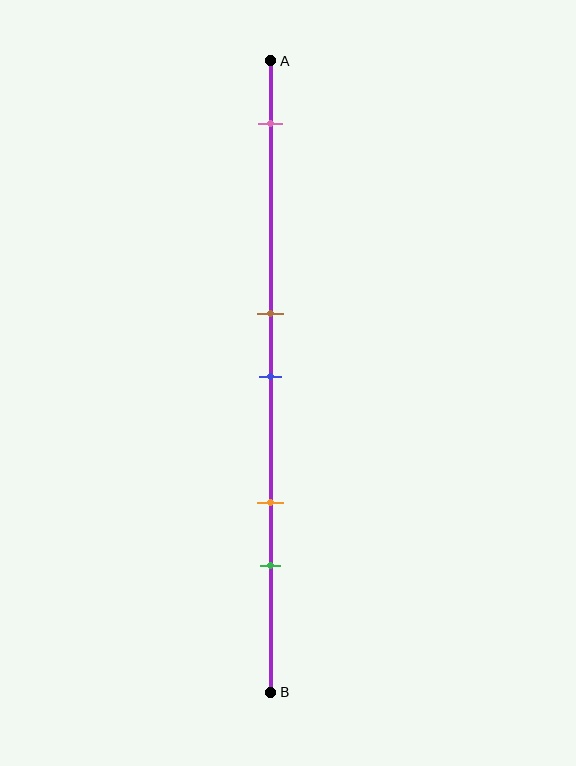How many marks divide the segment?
There are 5 marks dividing the segment.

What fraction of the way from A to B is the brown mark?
The brown mark is approximately 40% (0.4) of the way from A to B.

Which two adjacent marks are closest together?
The brown and blue marks are the closest adjacent pair.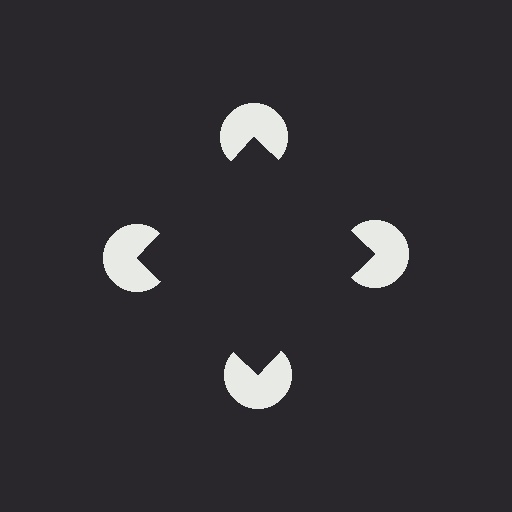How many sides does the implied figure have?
4 sides.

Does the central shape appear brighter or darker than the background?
It typically appears slightly darker than the background, even though no actual brightness change is drawn.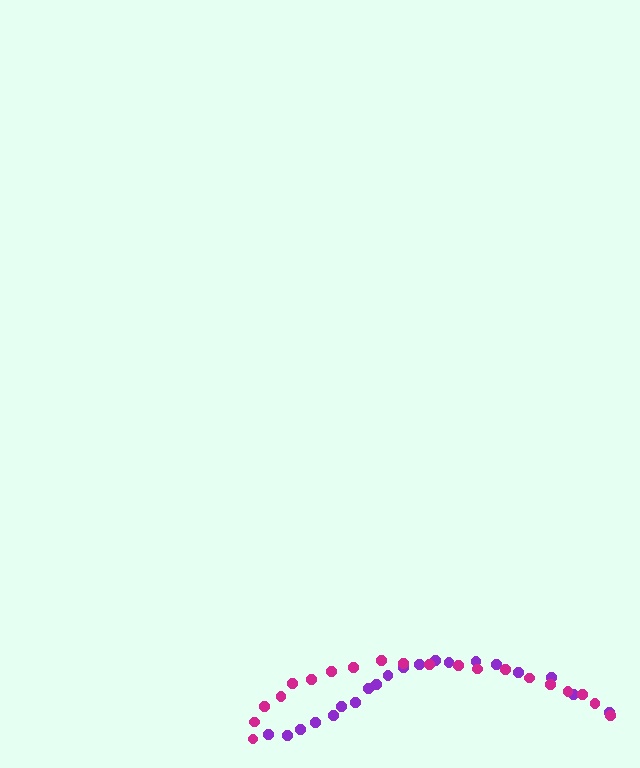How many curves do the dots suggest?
There are 2 distinct paths.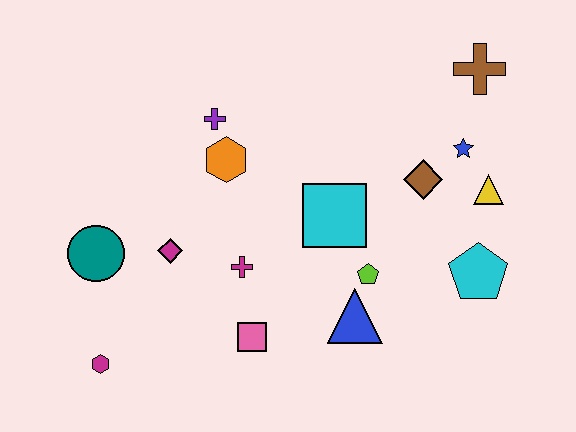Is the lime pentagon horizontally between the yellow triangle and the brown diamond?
No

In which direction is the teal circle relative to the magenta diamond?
The teal circle is to the left of the magenta diamond.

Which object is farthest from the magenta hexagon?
The brown cross is farthest from the magenta hexagon.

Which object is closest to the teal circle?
The magenta diamond is closest to the teal circle.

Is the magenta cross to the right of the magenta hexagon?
Yes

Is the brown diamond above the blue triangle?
Yes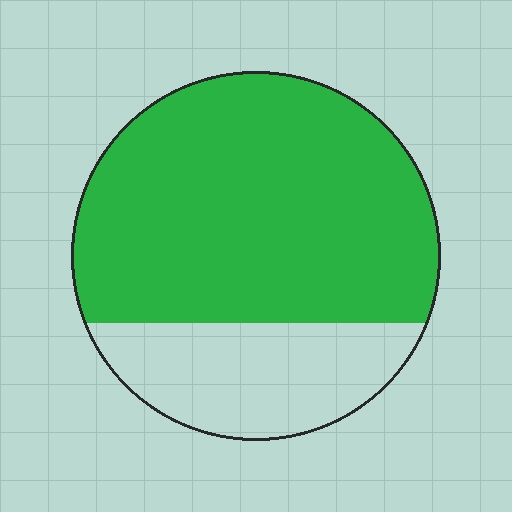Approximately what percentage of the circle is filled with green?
Approximately 75%.